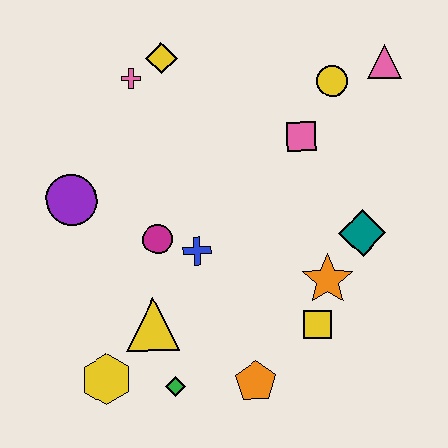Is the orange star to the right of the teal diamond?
No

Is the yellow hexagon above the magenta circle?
No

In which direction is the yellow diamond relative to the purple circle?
The yellow diamond is above the purple circle.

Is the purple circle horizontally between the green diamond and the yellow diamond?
No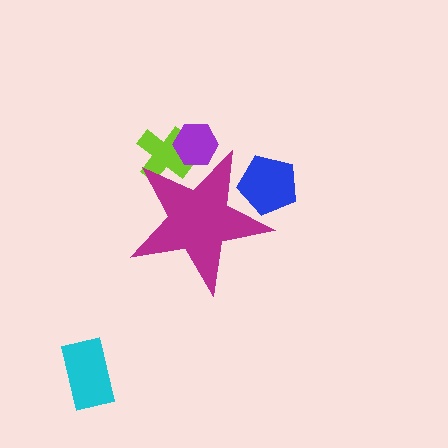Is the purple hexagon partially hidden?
Yes, the purple hexagon is partially hidden behind the magenta star.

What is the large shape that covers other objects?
A magenta star.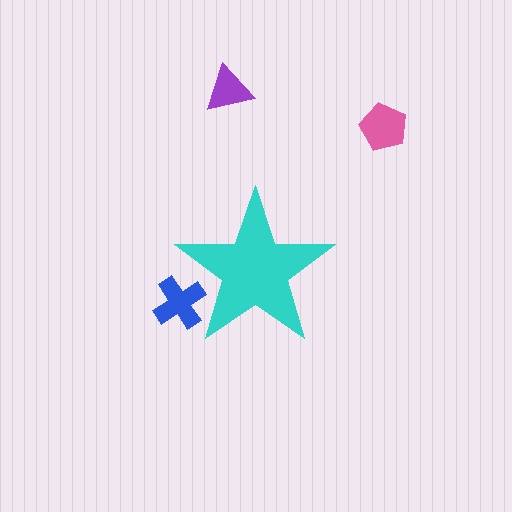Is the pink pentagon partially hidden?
No, the pink pentagon is fully visible.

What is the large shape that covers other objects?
A cyan star.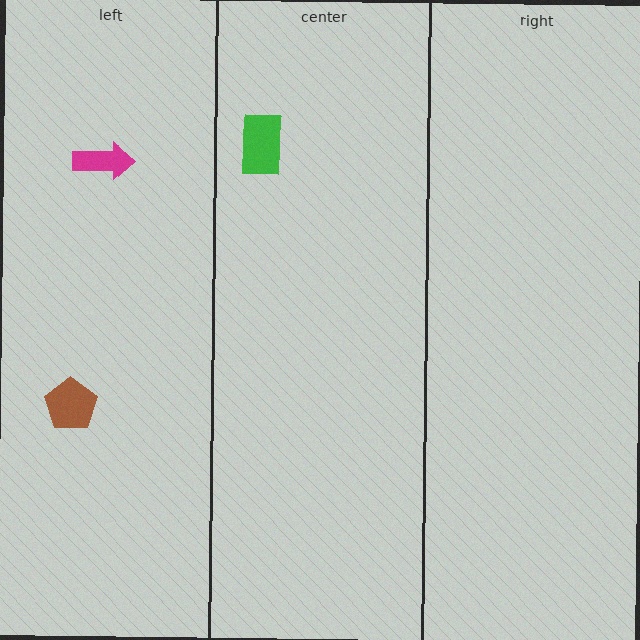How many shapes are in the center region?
1.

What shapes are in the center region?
The green rectangle.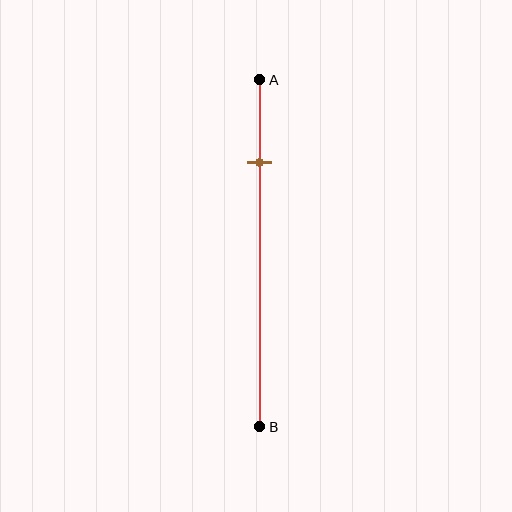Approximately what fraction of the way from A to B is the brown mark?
The brown mark is approximately 25% of the way from A to B.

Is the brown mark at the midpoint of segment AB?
No, the mark is at about 25% from A, not at the 50% midpoint.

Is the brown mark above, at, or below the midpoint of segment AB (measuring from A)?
The brown mark is above the midpoint of segment AB.